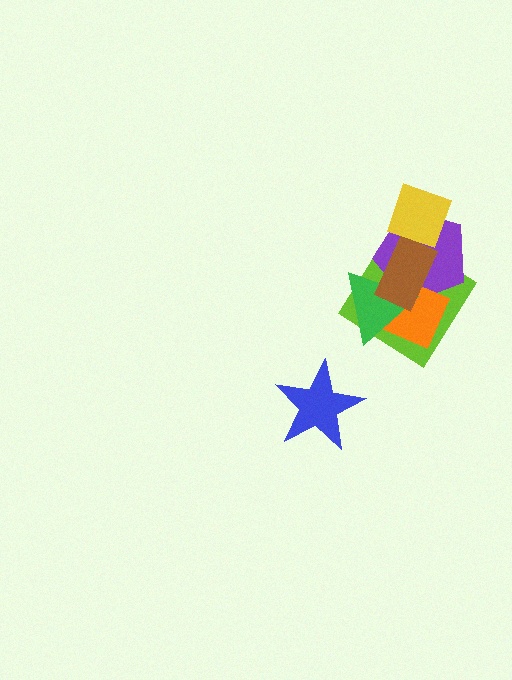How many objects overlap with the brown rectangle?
5 objects overlap with the brown rectangle.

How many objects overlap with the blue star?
0 objects overlap with the blue star.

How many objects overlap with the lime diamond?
4 objects overlap with the lime diamond.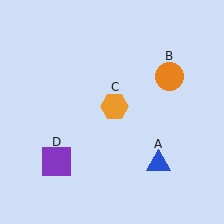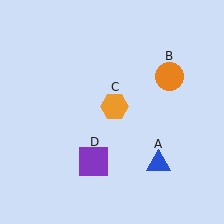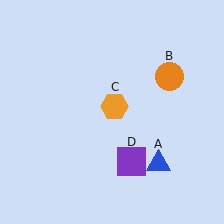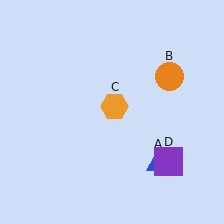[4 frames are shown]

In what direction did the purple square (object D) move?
The purple square (object D) moved right.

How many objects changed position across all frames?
1 object changed position: purple square (object D).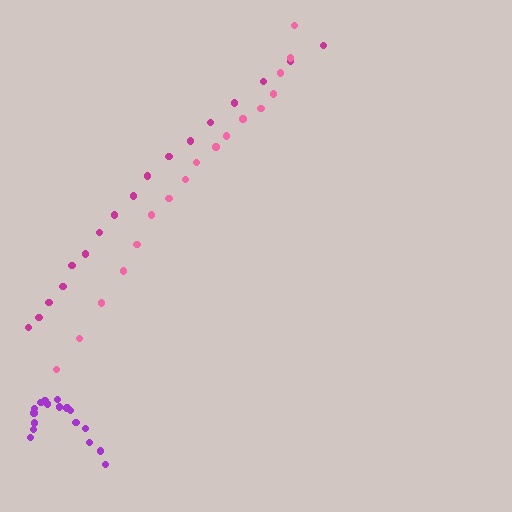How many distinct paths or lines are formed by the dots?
There are 3 distinct paths.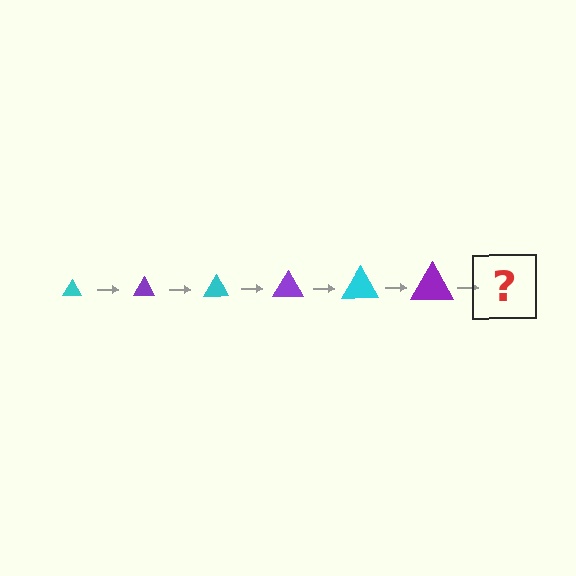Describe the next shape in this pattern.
It should be a cyan triangle, larger than the previous one.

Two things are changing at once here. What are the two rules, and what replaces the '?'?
The two rules are that the triangle grows larger each step and the color cycles through cyan and purple. The '?' should be a cyan triangle, larger than the previous one.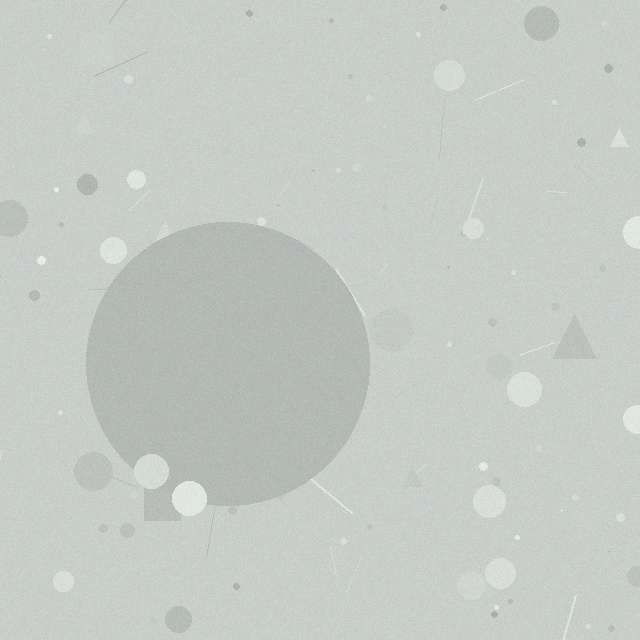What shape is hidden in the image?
A circle is hidden in the image.